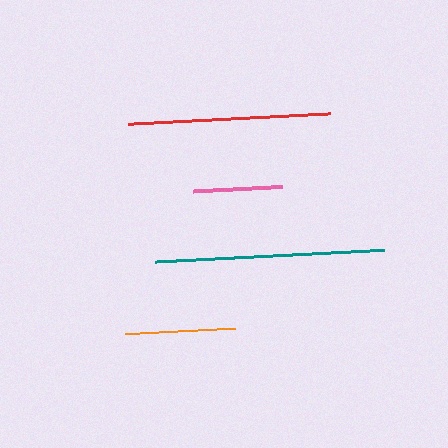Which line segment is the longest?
The teal line is the longest at approximately 229 pixels.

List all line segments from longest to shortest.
From longest to shortest: teal, red, orange, pink.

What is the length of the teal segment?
The teal segment is approximately 229 pixels long.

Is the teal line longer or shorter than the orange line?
The teal line is longer than the orange line.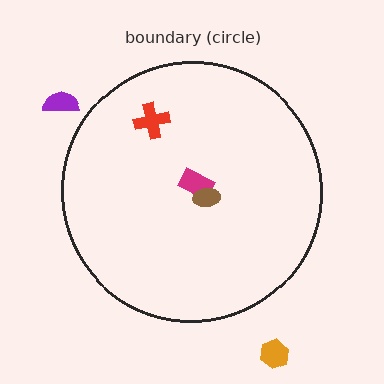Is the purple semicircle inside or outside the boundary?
Outside.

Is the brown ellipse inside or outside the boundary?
Inside.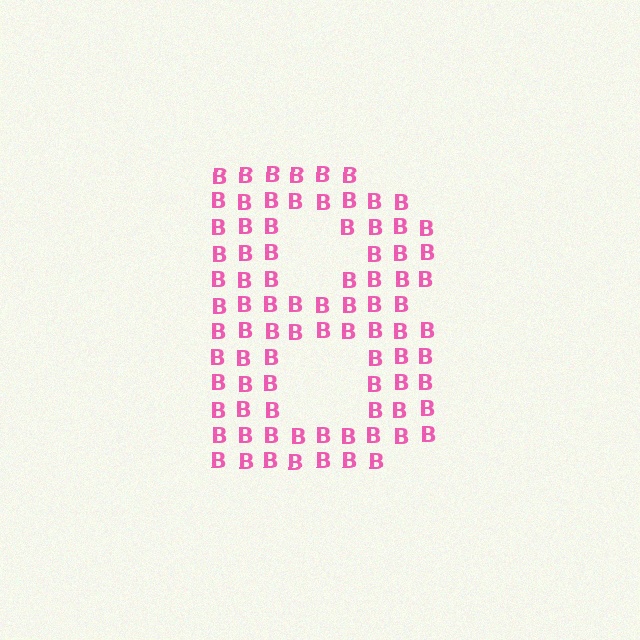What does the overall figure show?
The overall figure shows the letter B.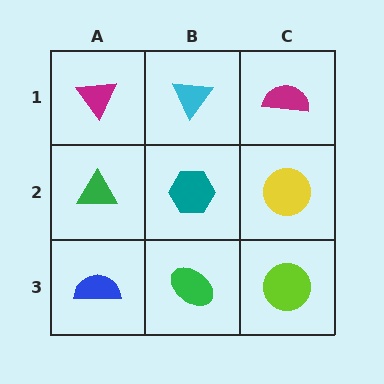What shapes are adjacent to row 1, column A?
A green triangle (row 2, column A), a cyan triangle (row 1, column B).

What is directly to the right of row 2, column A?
A teal hexagon.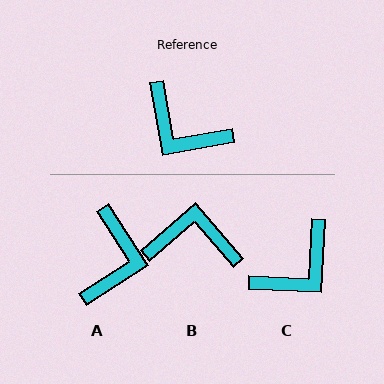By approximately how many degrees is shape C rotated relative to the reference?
Approximately 77 degrees counter-clockwise.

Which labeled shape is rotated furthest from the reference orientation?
B, about 149 degrees away.